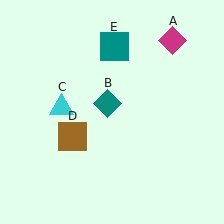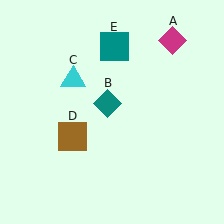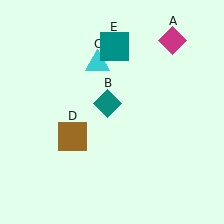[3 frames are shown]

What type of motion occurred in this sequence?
The cyan triangle (object C) rotated clockwise around the center of the scene.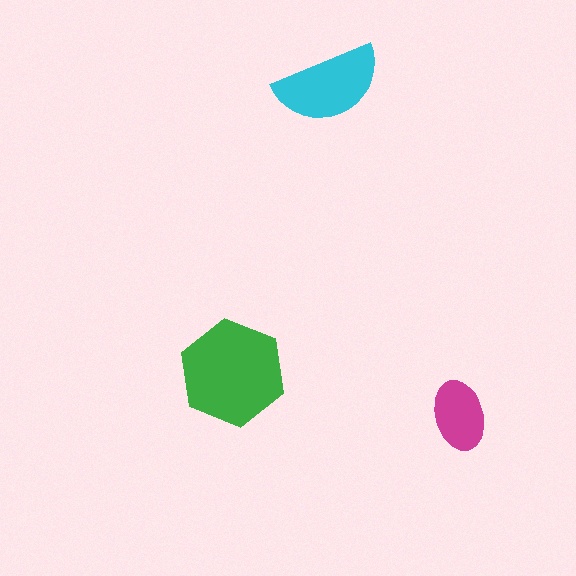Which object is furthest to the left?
The green hexagon is leftmost.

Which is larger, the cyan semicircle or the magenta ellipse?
The cyan semicircle.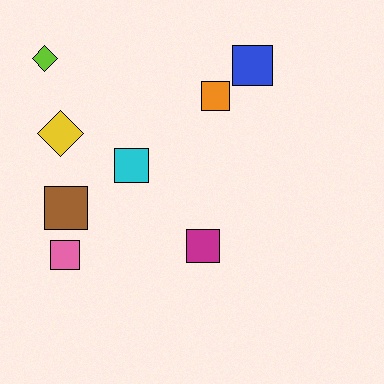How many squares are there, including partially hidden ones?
There are 6 squares.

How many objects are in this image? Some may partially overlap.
There are 8 objects.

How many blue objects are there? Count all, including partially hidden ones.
There is 1 blue object.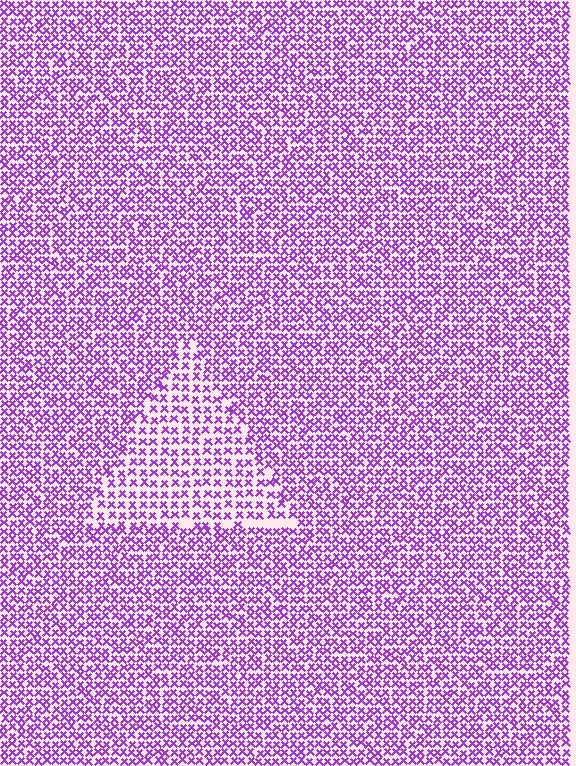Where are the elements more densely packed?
The elements are more densely packed outside the triangle boundary.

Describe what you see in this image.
The image contains small purple elements arranged at two different densities. A triangle-shaped region is visible where the elements are less densely packed than the surrounding area.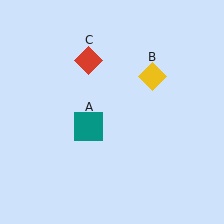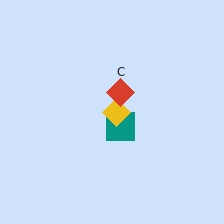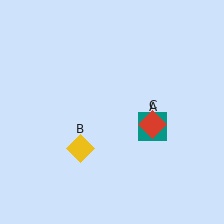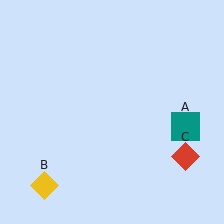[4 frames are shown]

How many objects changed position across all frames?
3 objects changed position: teal square (object A), yellow diamond (object B), red diamond (object C).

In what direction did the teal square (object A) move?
The teal square (object A) moved right.